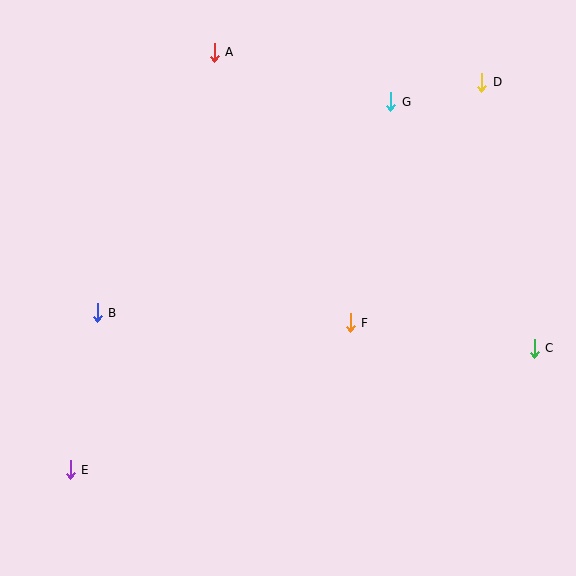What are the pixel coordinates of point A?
Point A is at (214, 52).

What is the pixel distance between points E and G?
The distance between E and G is 488 pixels.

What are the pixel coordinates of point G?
Point G is at (391, 102).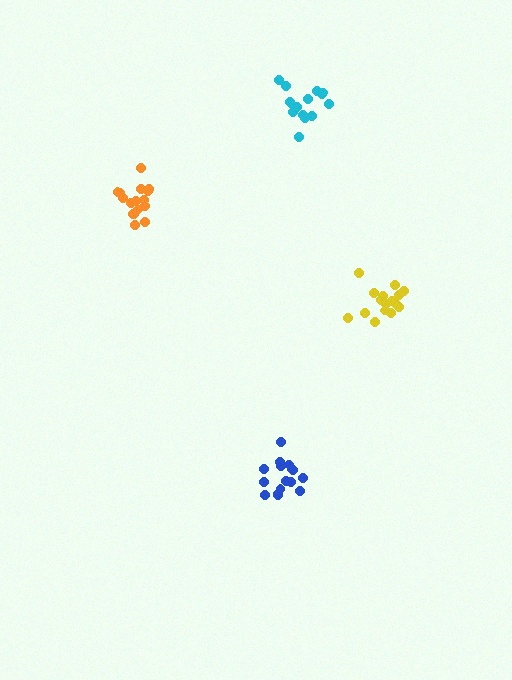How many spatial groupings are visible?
There are 4 spatial groupings.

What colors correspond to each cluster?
The clusters are colored: cyan, blue, orange, yellow.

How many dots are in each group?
Group 1: 15 dots, Group 2: 17 dots, Group 3: 16 dots, Group 4: 17 dots (65 total).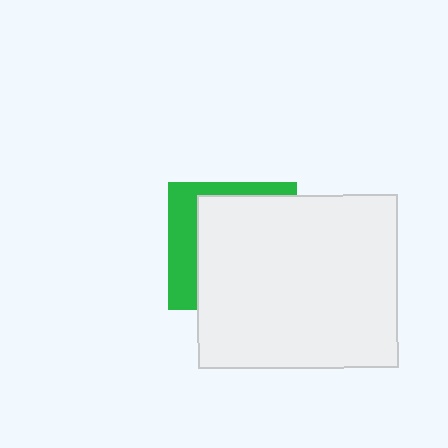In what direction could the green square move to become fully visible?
The green square could move toward the upper-left. That would shift it out from behind the white rectangle entirely.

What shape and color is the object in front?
The object in front is a white rectangle.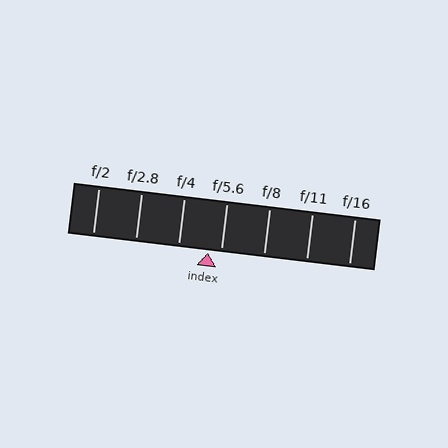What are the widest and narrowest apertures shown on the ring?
The widest aperture shown is f/2 and the narrowest is f/16.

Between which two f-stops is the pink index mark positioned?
The index mark is between f/4 and f/5.6.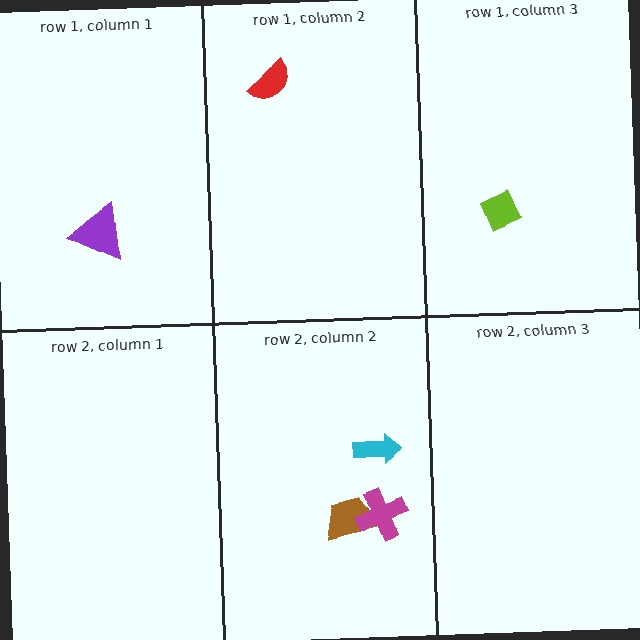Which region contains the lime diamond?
The row 1, column 3 region.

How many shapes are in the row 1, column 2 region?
1.